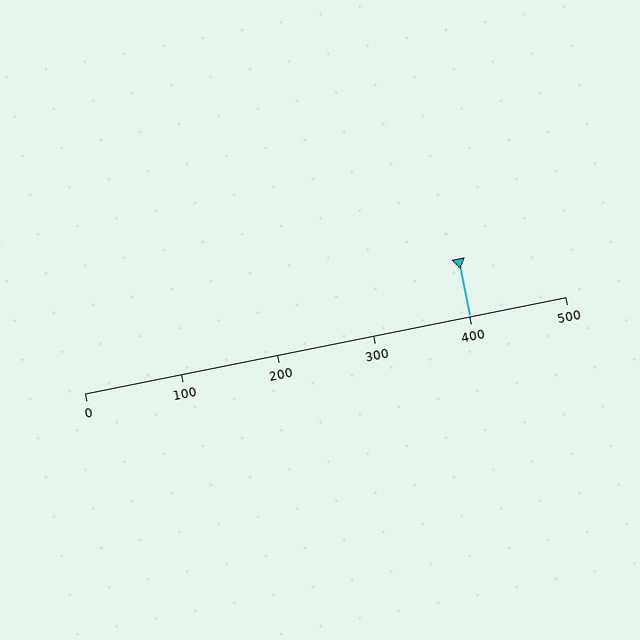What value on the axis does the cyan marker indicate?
The marker indicates approximately 400.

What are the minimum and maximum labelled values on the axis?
The axis runs from 0 to 500.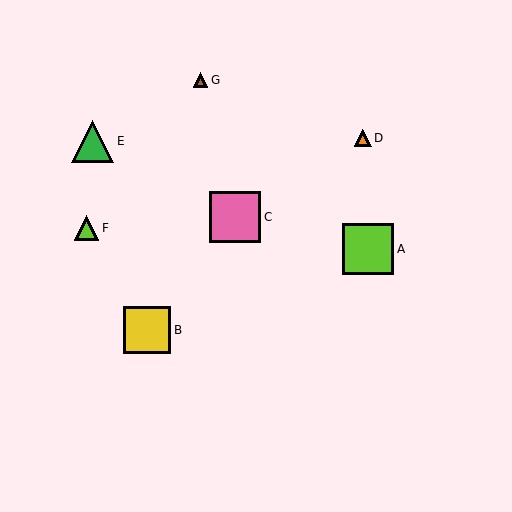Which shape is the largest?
The pink square (labeled C) is the largest.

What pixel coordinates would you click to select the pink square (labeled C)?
Click at (235, 217) to select the pink square C.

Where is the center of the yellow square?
The center of the yellow square is at (147, 330).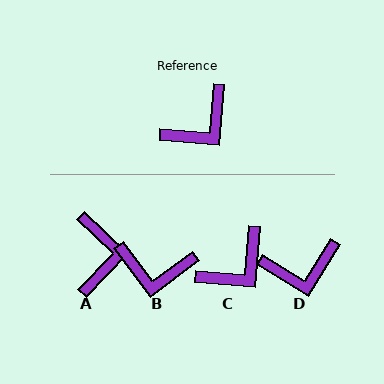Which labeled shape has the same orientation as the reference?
C.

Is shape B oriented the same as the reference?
No, it is off by about 48 degrees.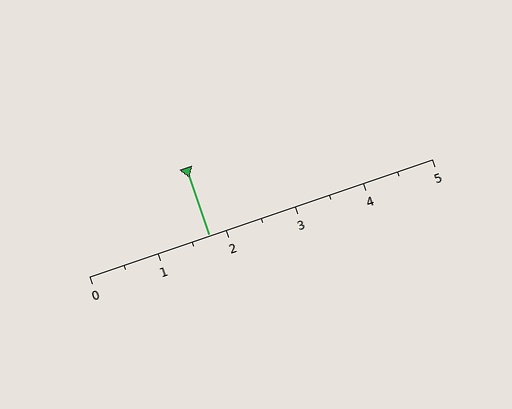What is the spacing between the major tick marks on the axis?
The major ticks are spaced 1 apart.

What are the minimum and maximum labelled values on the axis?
The axis runs from 0 to 5.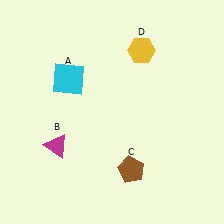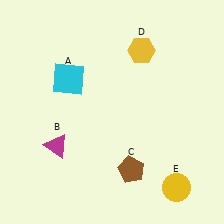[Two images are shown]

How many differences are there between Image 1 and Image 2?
There is 1 difference between the two images.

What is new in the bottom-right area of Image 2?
A yellow circle (E) was added in the bottom-right area of Image 2.